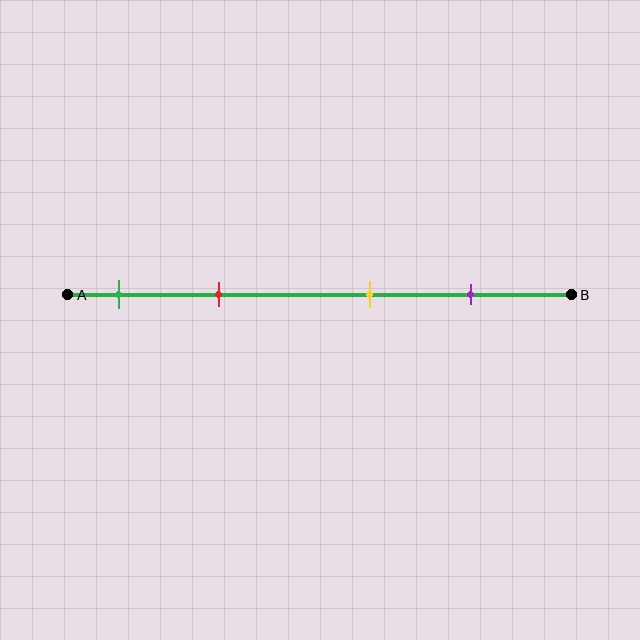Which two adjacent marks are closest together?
The green and red marks are the closest adjacent pair.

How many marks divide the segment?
There are 4 marks dividing the segment.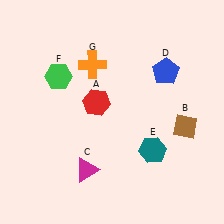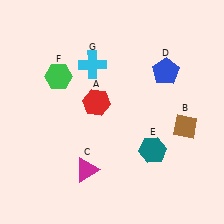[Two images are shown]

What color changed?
The cross (G) changed from orange in Image 1 to cyan in Image 2.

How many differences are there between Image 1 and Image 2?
There is 1 difference between the two images.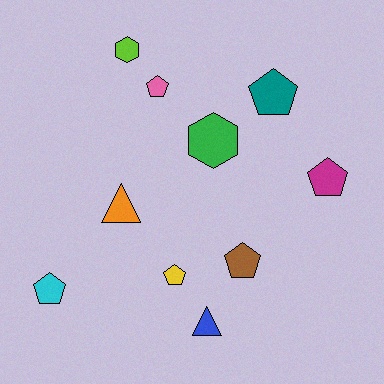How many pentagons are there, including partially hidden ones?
There are 6 pentagons.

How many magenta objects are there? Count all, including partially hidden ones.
There is 1 magenta object.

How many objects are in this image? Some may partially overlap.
There are 10 objects.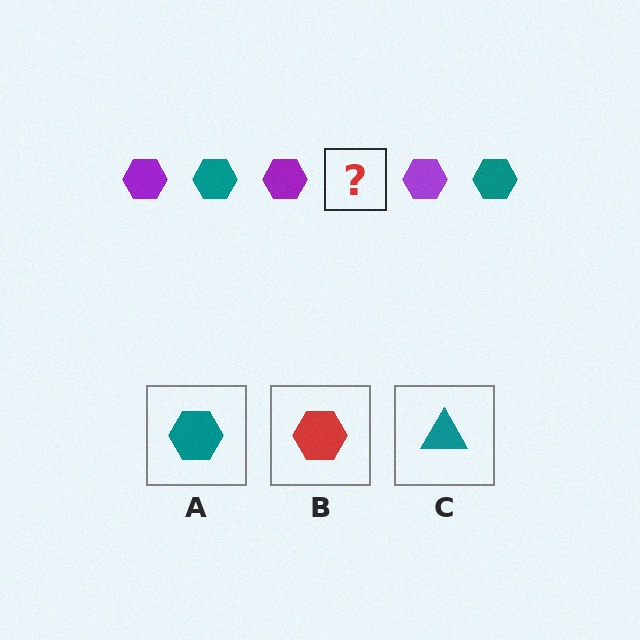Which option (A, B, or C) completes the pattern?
A.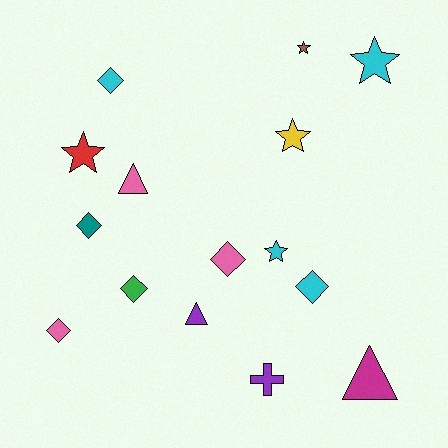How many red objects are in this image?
There is 1 red object.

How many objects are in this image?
There are 15 objects.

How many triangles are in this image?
There are 3 triangles.